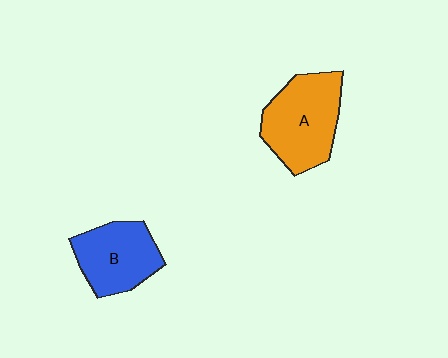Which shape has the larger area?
Shape A (orange).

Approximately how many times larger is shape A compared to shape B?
Approximately 1.2 times.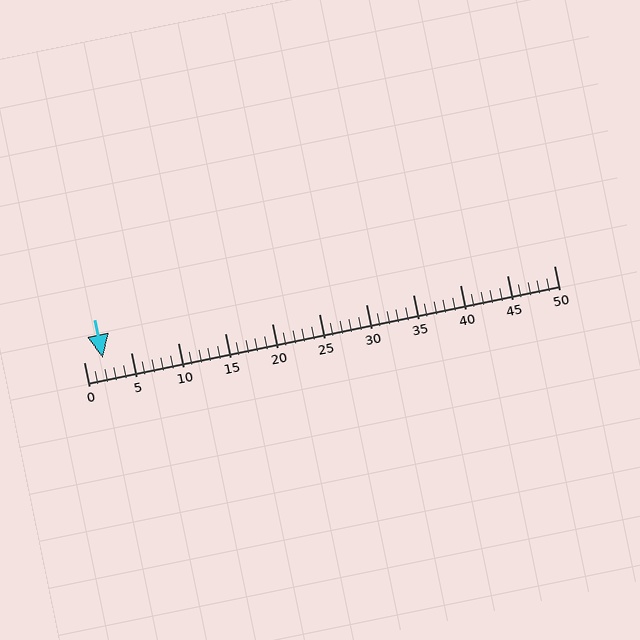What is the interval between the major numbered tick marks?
The major tick marks are spaced 5 units apart.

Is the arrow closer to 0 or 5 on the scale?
The arrow is closer to 0.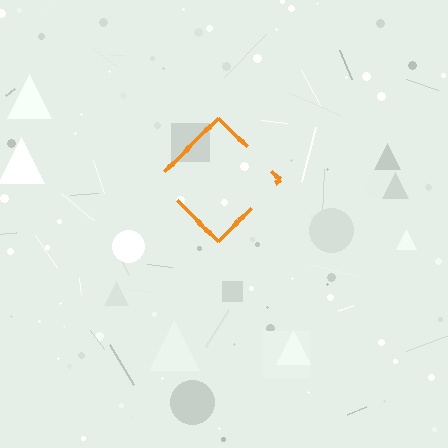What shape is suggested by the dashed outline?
The dashed outline suggests a diamond.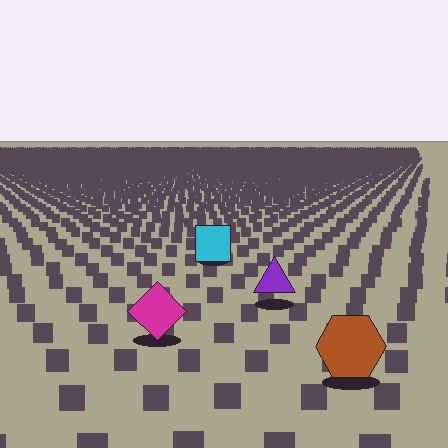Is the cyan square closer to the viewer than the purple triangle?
No. The purple triangle is closer — you can tell from the texture gradient: the ground texture is coarser near it.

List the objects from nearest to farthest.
From nearest to farthest: the brown hexagon, the magenta diamond, the purple triangle, the cyan square.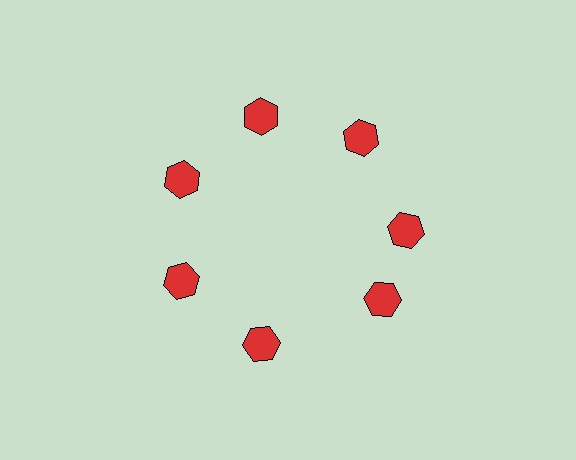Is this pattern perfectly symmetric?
No. The 7 red hexagons are arranged in a ring, but one element near the 5 o'clock position is rotated out of alignment along the ring, breaking the 7-fold rotational symmetry.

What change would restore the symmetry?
The symmetry would be restored by rotating it back into even spacing with its neighbors so that all 7 hexagons sit at equal angles and equal distance from the center.